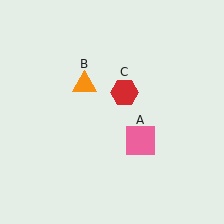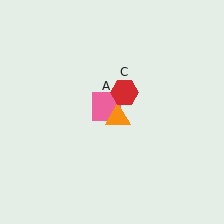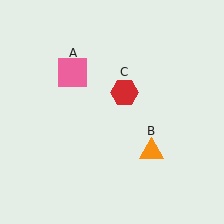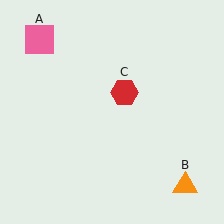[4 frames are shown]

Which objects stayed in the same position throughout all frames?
Red hexagon (object C) remained stationary.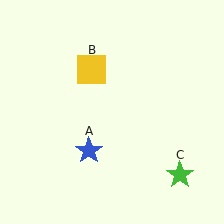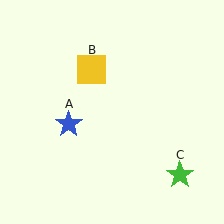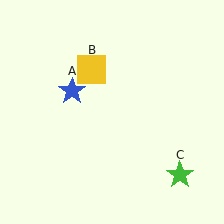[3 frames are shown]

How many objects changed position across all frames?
1 object changed position: blue star (object A).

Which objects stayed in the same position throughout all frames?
Yellow square (object B) and green star (object C) remained stationary.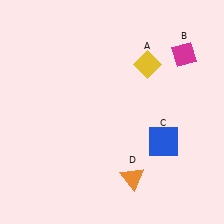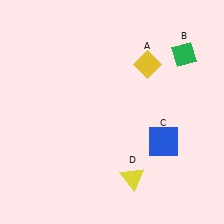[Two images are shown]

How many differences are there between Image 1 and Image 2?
There are 2 differences between the two images.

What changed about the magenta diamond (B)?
In Image 1, B is magenta. In Image 2, it changed to green.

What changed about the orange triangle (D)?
In Image 1, D is orange. In Image 2, it changed to yellow.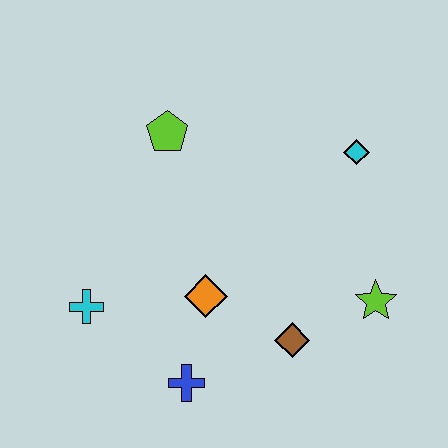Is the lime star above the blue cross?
Yes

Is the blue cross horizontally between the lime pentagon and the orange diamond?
Yes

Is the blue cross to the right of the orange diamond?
No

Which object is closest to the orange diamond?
The blue cross is closest to the orange diamond.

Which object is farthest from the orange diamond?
The cyan diamond is farthest from the orange diamond.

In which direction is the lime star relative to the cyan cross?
The lime star is to the right of the cyan cross.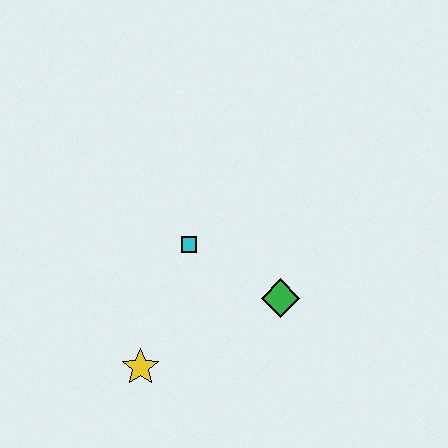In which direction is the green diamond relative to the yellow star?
The green diamond is to the right of the yellow star.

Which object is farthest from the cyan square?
The yellow star is farthest from the cyan square.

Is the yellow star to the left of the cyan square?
Yes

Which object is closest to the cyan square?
The green diamond is closest to the cyan square.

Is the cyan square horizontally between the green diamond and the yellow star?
Yes